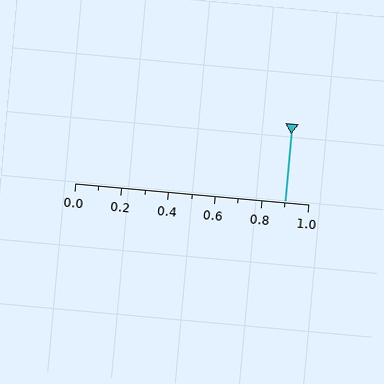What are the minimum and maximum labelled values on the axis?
The axis runs from 0.0 to 1.0.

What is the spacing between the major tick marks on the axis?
The major ticks are spaced 0.2 apart.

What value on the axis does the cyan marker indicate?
The marker indicates approximately 0.9.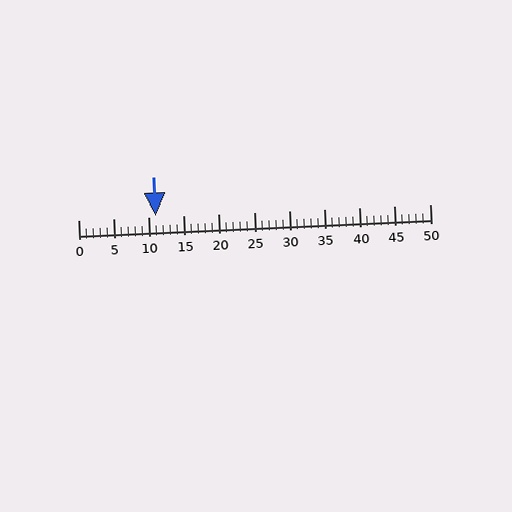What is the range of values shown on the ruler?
The ruler shows values from 0 to 50.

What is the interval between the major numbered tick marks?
The major tick marks are spaced 5 units apart.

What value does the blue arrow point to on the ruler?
The blue arrow points to approximately 11.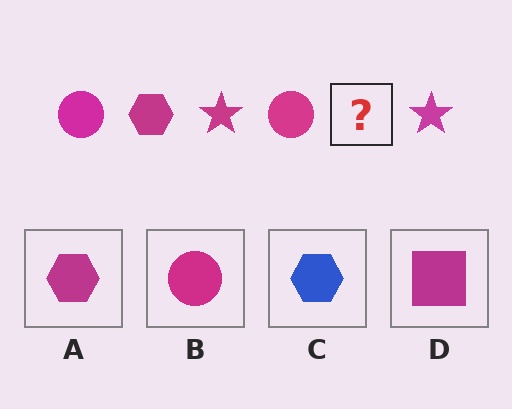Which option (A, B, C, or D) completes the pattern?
A.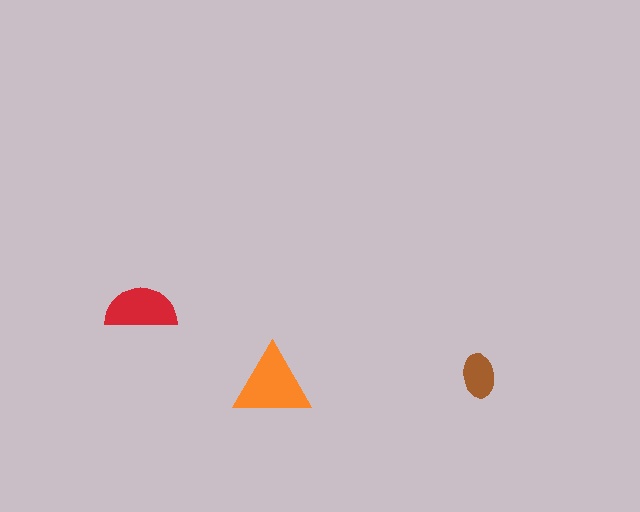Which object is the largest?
The orange triangle.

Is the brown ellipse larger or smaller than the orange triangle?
Smaller.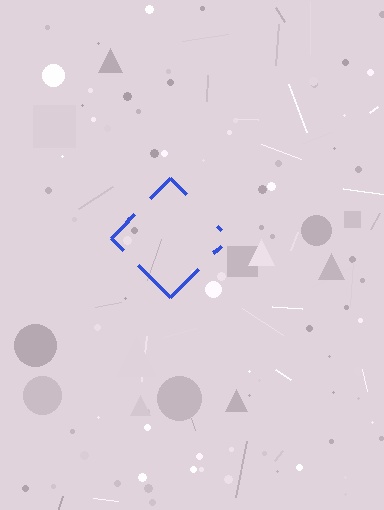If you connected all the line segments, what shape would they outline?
They would outline a diamond.